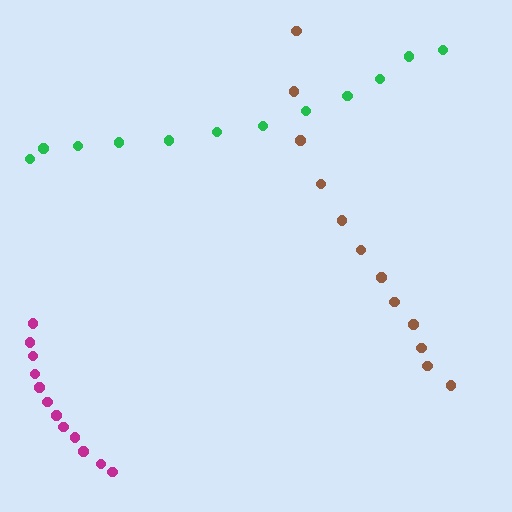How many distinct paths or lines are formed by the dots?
There are 3 distinct paths.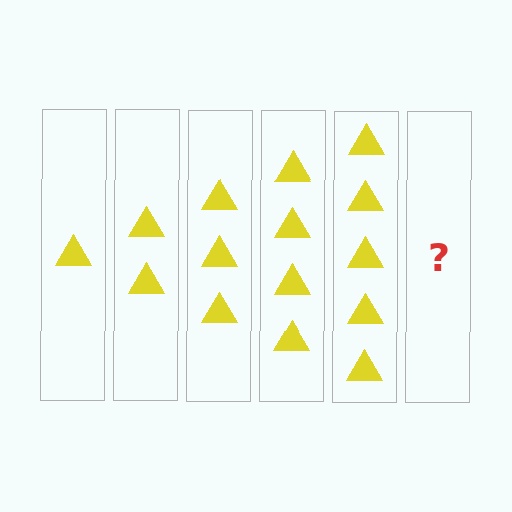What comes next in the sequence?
The next element should be 6 triangles.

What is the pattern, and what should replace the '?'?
The pattern is that each step adds one more triangle. The '?' should be 6 triangles.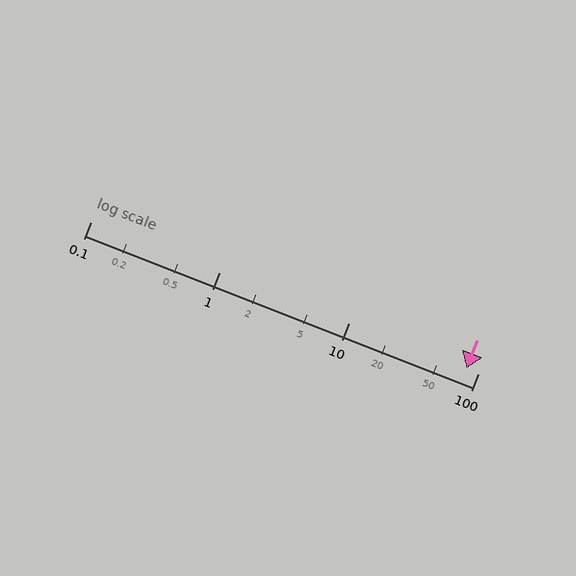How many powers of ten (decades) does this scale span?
The scale spans 3 decades, from 0.1 to 100.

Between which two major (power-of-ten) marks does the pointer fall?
The pointer is between 10 and 100.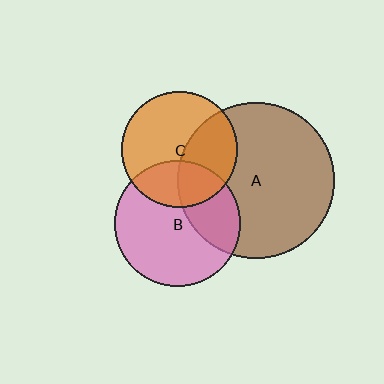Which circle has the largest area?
Circle A (brown).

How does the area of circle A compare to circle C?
Approximately 1.8 times.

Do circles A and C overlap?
Yes.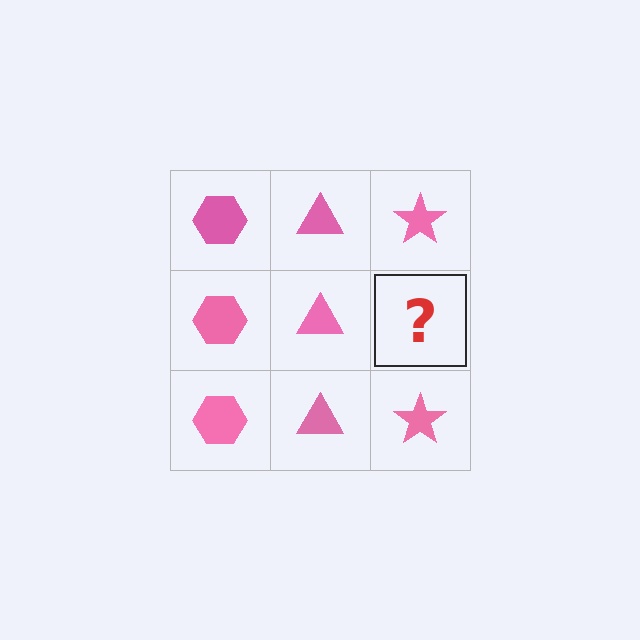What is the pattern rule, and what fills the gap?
The rule is that each column has a consistent shape. The gap should be filled with a pink star.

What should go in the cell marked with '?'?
The missing cell should contain a pink star.